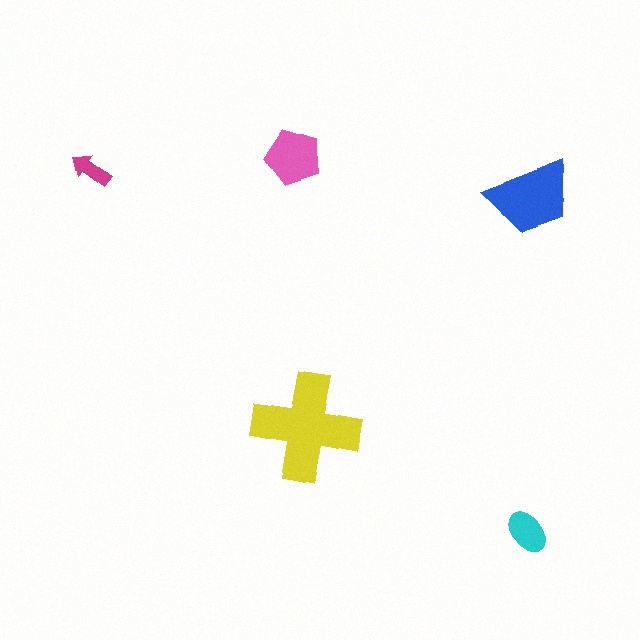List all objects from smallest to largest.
The magenta arrow, the cyan ellipse, the pink pentagon, the blue trapezoid, the yellow cross.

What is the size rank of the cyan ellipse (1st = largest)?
4th.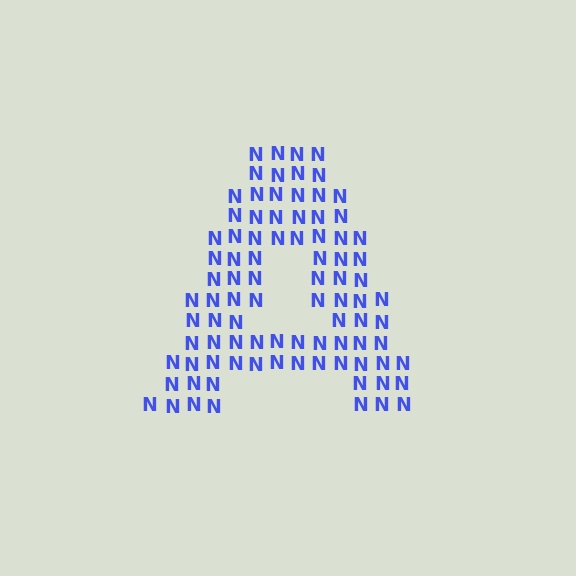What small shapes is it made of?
It is made of small letter N's.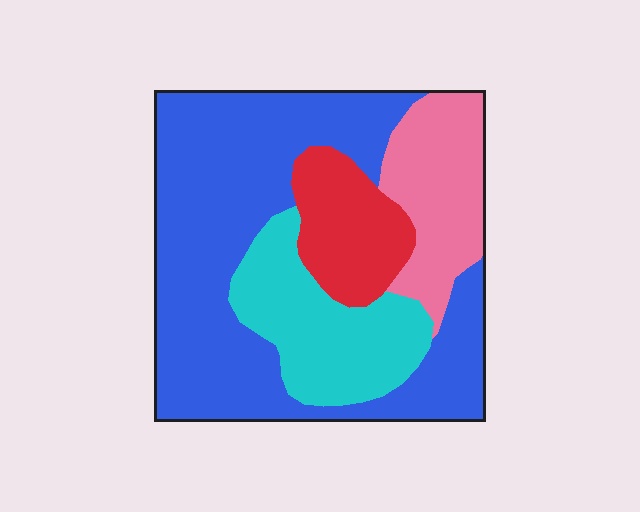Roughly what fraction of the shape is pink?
Pink takes up about one sixth (1/6) of the shape.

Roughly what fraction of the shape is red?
Red covers about 10% of the shape.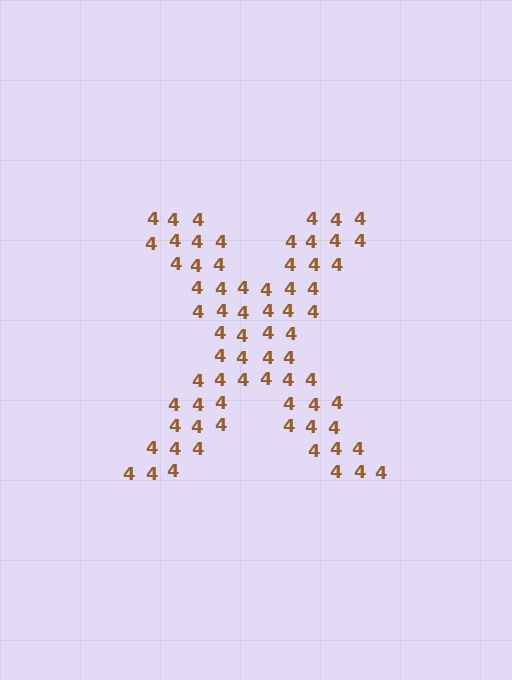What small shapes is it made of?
It is made of small digit 4's.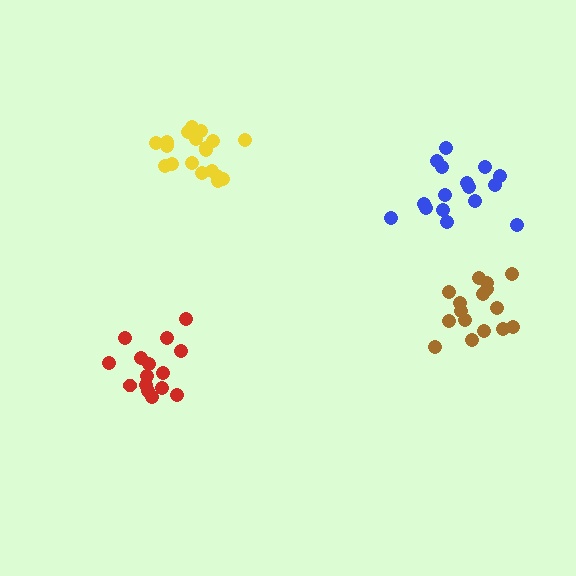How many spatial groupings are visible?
There are 4 spatial groupings.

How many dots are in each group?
Group 1: 16 dots, Group 2: 19 dots, Group 3: 16 dots, Group 4: 15 dots (66 total).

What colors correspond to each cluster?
The clusters are colored: blue, yellow, brown, red.